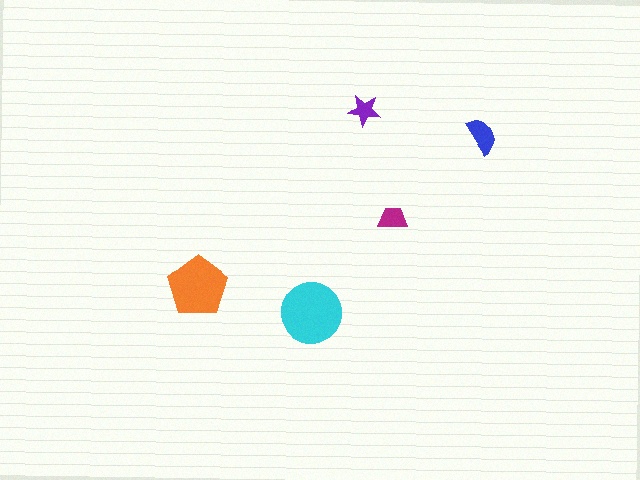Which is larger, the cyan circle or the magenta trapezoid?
The cyan circle.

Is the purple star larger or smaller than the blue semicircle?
Smaller.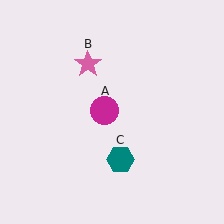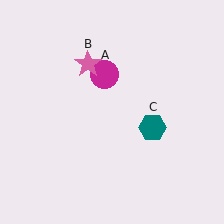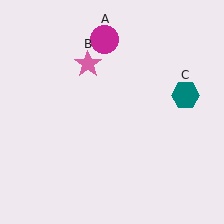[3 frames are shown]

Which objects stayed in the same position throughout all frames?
Pink star (object B) remained stationary.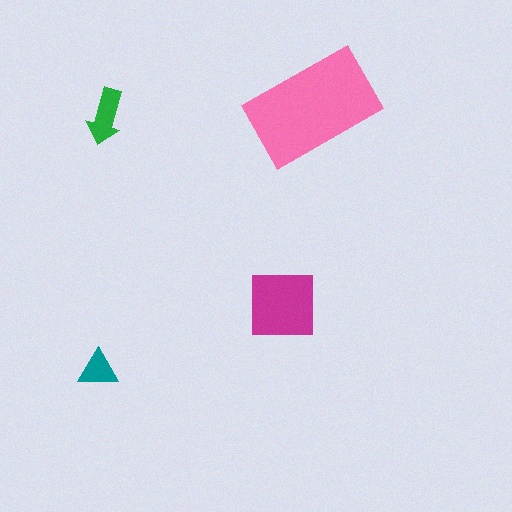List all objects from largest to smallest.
The pink rectangle, the magenta square, the green arrow, the teal triangle.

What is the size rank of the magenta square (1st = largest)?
2nd.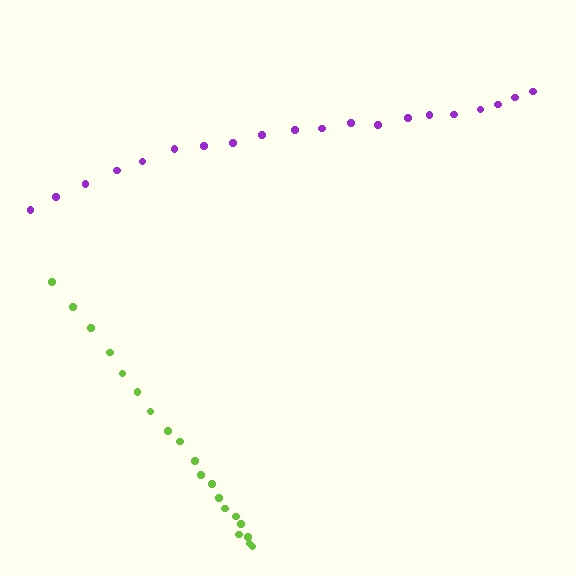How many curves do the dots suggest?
There are 2 distinct paths.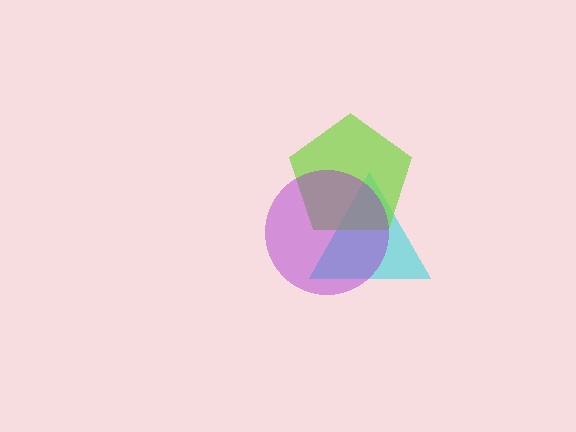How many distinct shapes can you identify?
There are 3 distinct shapes: a cyan triangle, a lime pentagon, a purple circle.